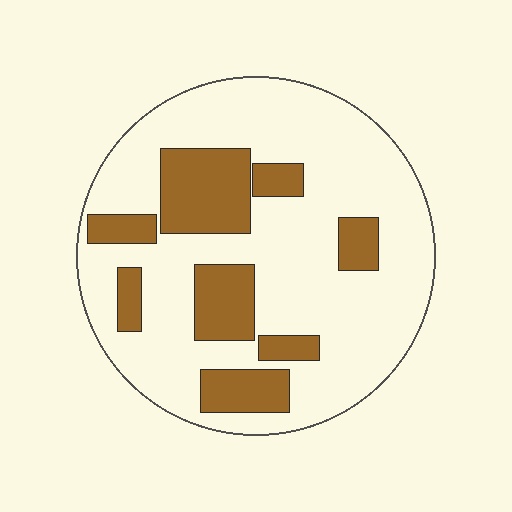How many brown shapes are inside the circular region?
8.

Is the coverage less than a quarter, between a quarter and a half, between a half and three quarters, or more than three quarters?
Between a quarter and a half.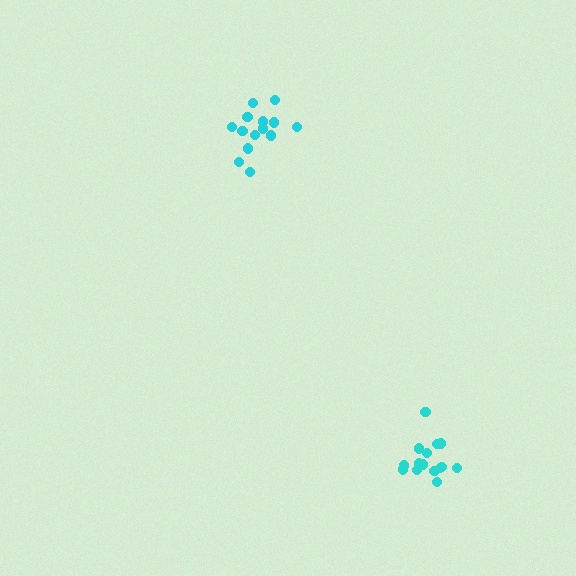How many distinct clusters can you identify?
There are 2 distinct clusters.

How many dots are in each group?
Group 1: 14 dots, Group 2: 15 dots (29 total).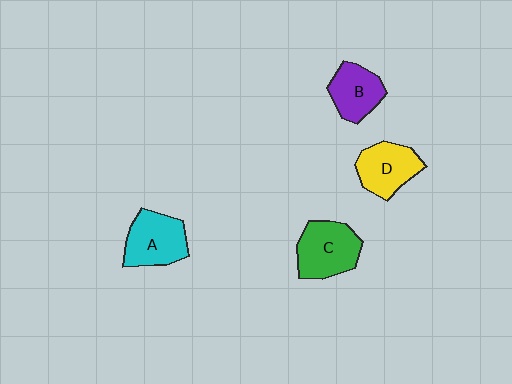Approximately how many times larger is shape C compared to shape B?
Approximately 1.3 times.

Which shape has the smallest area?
Shape B (purple).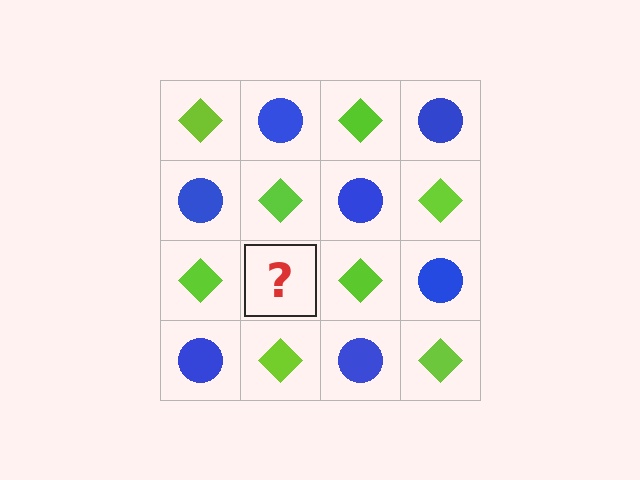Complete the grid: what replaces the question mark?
The question mark should be replaced with a blue circle.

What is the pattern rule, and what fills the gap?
The rule is that it alternates lime diamond and blue circle in a checkerboard pattern. The gap should be filled with a blue circle.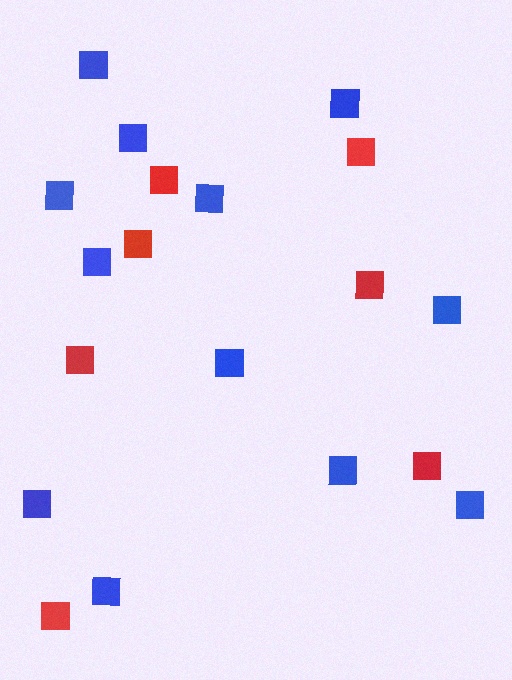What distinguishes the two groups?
There are 2 groups: one group of red squares (7) and one group of blue squares (12).